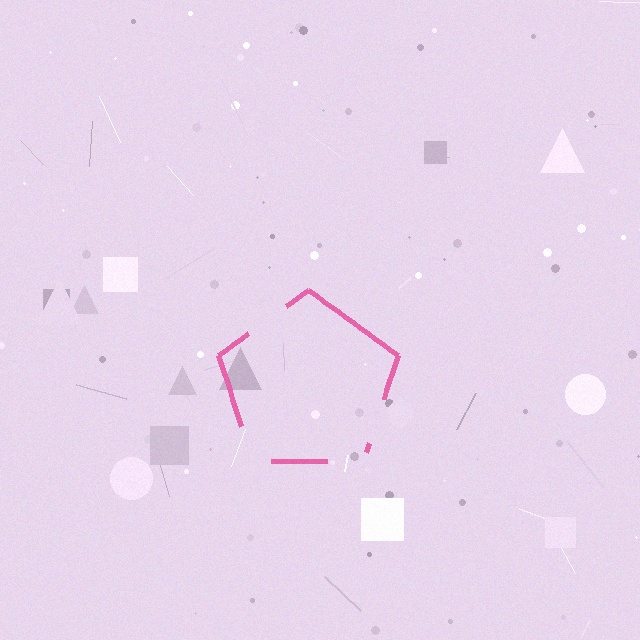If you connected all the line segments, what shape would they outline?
They would outline a pentagon.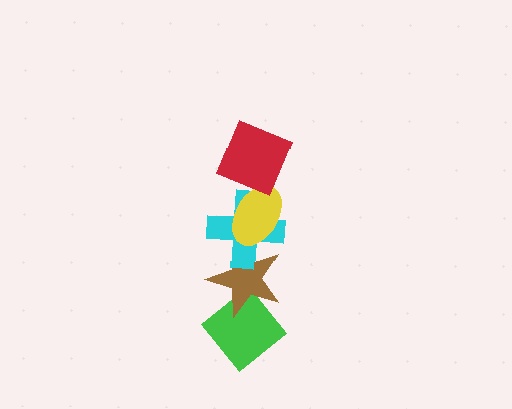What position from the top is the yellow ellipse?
The yellow ellipse is 2nd from the top.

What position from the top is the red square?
The red square is 1st from the top.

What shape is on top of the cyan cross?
The yellow ellipse is on top of the cyan cross.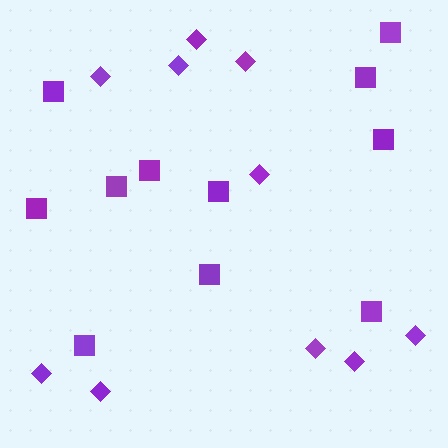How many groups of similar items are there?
There are 2 groups: one group of diamonds (10) and one group of squares (11).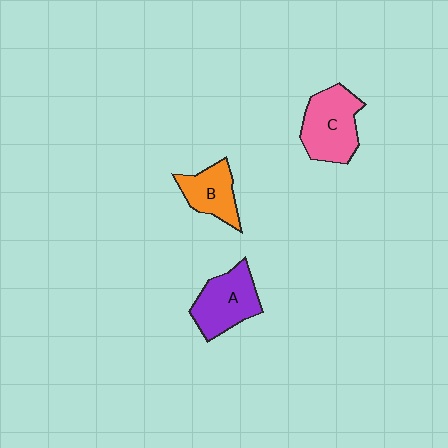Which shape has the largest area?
Shape C (pink).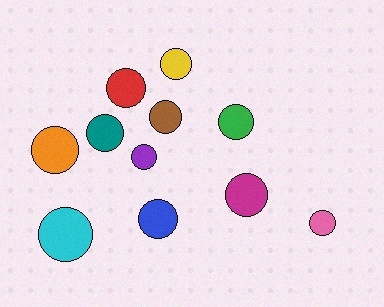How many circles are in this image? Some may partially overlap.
There are 11 circles.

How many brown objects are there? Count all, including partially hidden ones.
There is 1 brown object.